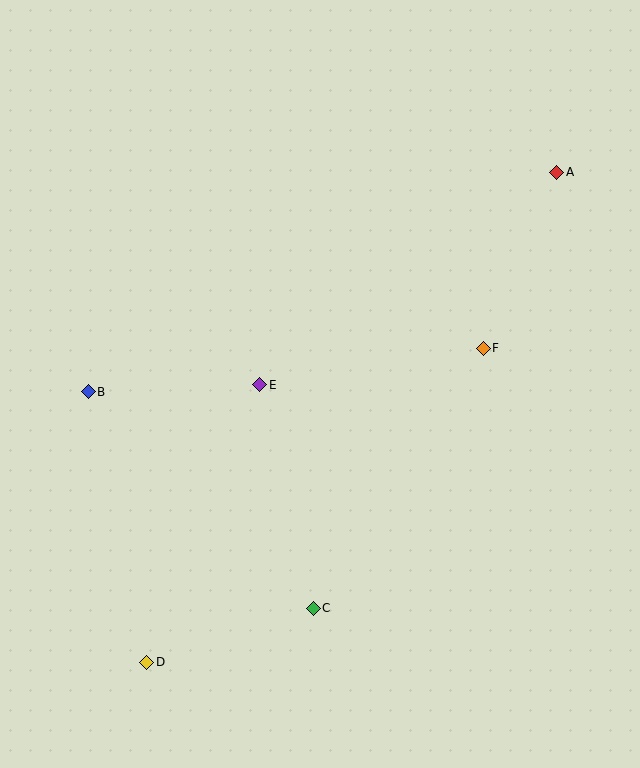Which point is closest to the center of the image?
Point E at (260, 385) is closest to the center.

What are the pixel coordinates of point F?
Point F is at (483, 348).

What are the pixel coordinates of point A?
Point A is at (557, 172).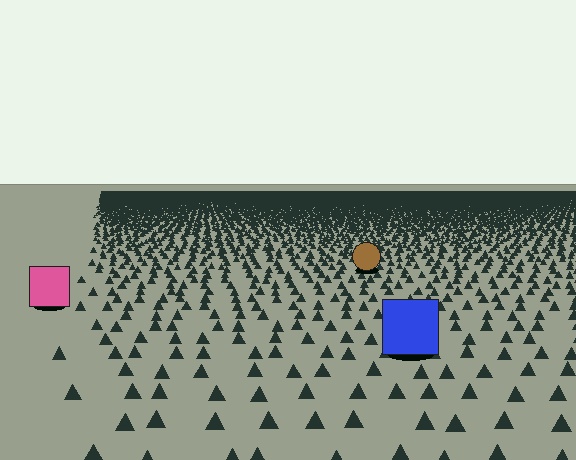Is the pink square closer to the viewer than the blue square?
No. The blue square is closer — you can tell from the texture gradient: the ground texture is coarser near it.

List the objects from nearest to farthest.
From nearest to farthest: the blue square, the pink square, the brown circle.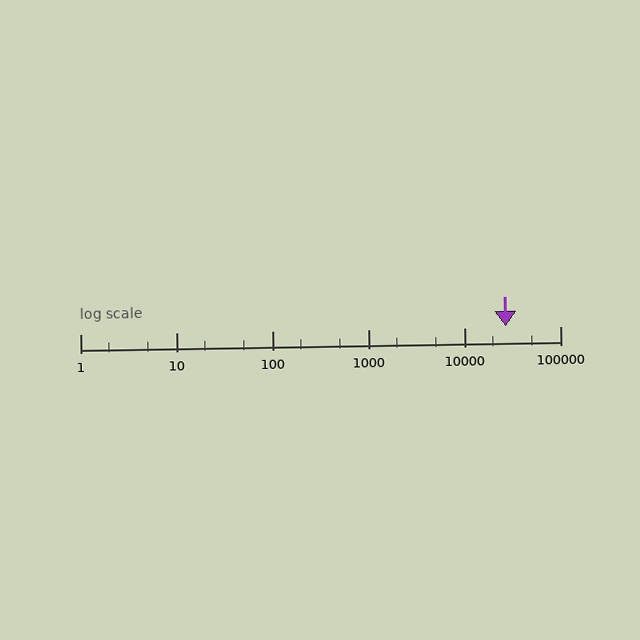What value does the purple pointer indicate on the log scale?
The pointer indicates approximately 27000.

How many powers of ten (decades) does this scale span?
The scale spans 5 decades, from 1 to 100000.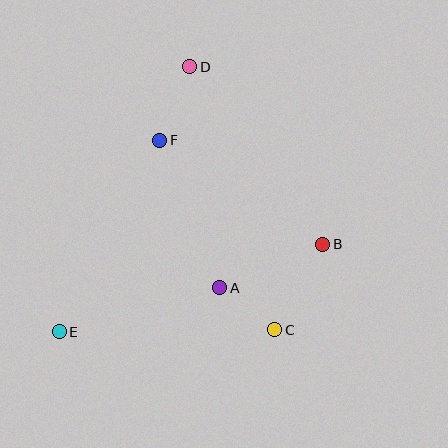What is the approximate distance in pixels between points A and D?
The distance between A and D is approximately 223 pixels.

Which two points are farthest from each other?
Points D and E are farthest from each other.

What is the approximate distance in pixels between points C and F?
The distance between C and F is approximately 222 pixels.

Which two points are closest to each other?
Points A and C are closest to each other.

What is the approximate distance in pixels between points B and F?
The distance between B and F is approximately 193 pixels.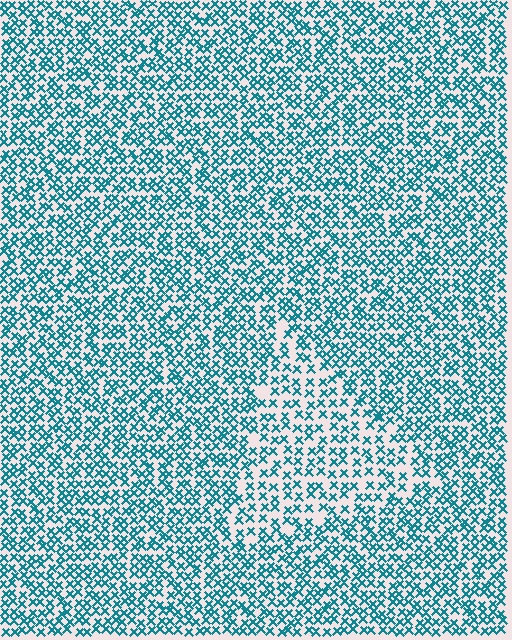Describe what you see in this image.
The image contains small teal elements arranged at two different densities. A triangle-shaped region is visible where the elements are less densely packed than the surrounding area.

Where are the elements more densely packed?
The elements are more densely packed outside the triangle boundary.